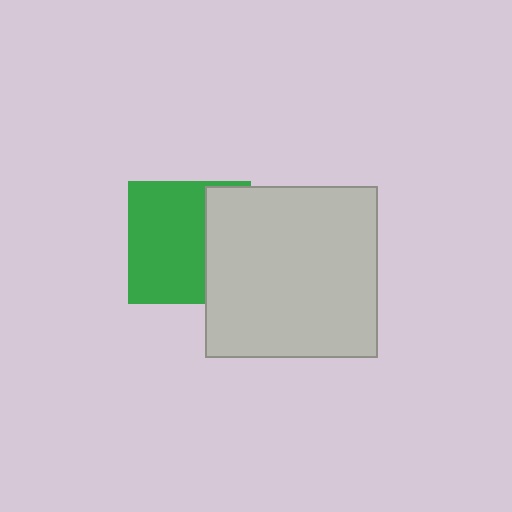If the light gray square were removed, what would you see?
You would see the complete green square.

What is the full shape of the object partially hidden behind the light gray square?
The partially hidden object is a green square.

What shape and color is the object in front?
The object in front is a light gray square.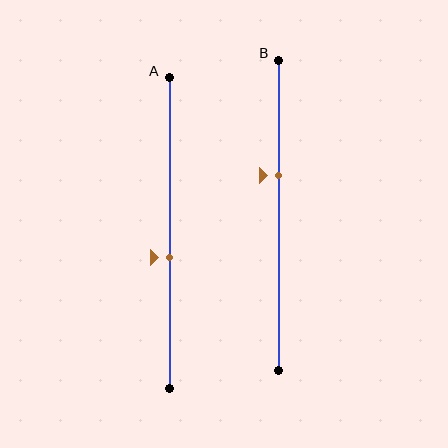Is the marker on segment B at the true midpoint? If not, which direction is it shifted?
No, the marker on segment B is shifted upward by about 13% of the segment length.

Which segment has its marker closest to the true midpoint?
Segment A has its marker closest to the true midpoint.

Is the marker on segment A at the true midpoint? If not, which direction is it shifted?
No, the marker on segment A is shifted downward by about 8% of the segment length.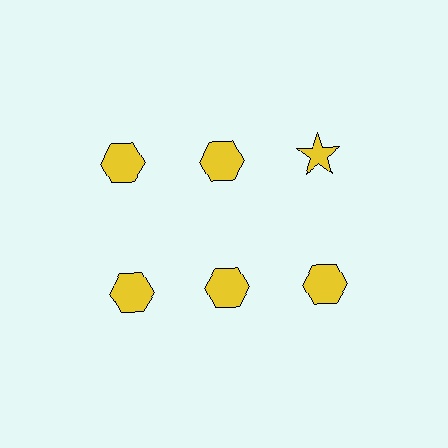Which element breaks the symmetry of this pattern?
The yellow star in the top row, center column breaks the symmetry. All other shapes are yellow hexagons.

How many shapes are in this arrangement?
There are 6 shapes arranged in a grid pattern.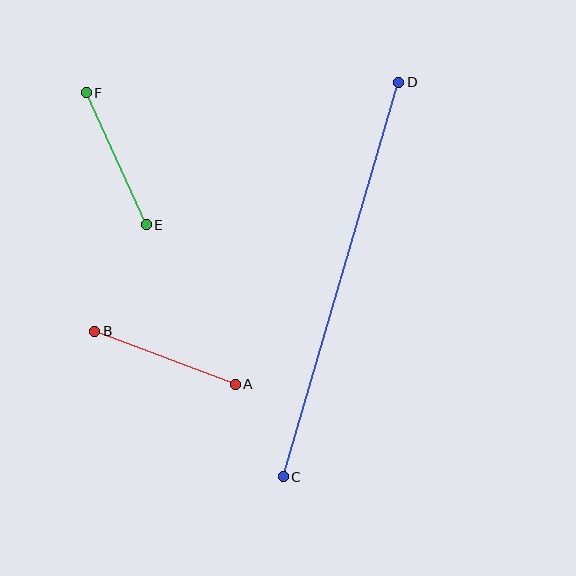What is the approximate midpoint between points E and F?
The midpoint is at approximately (116, 159) pixels.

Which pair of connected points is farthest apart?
Points C and D are farthest apart.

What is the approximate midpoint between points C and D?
The midpoint is at approximately (341, 280) pixels.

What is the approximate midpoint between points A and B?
The midpoint is at approximately (165, 358) pixels.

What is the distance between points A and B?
The distance is approximately 150 pixels.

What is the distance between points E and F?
The distance is approximately 145 pixels.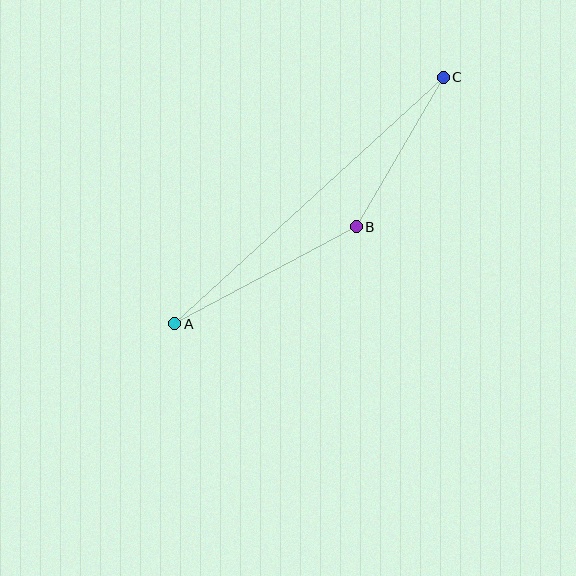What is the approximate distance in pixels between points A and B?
The distance between A and B is approximately 206 pixels.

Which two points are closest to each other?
Points B and C are closest to each other.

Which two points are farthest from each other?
Points A and C are farthest from each other.